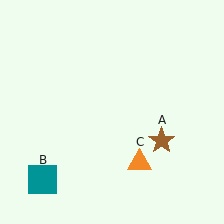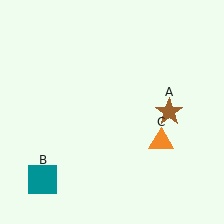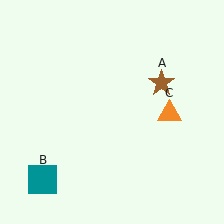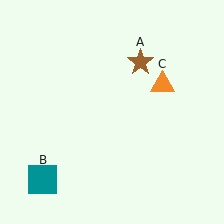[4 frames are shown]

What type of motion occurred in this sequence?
The brown star (object A), orange triangle (object C) rotated counterclockwise around the center of the scene.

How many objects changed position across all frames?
2 objects changed position: brown star (object A), orange triangle (object C).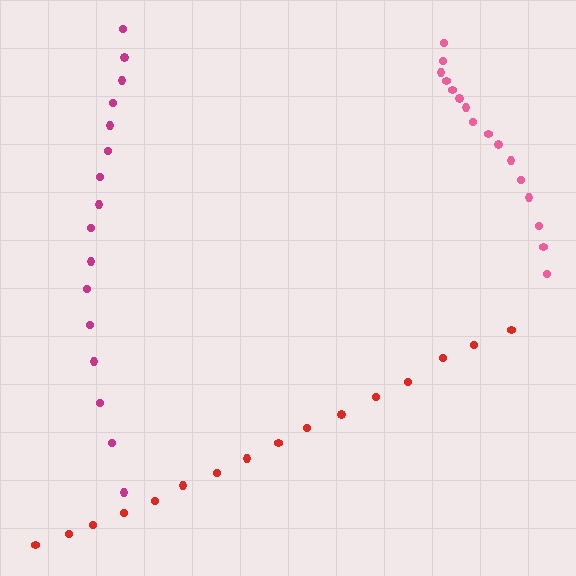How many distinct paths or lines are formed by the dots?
There are 3 distinct paths.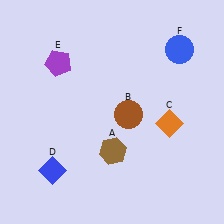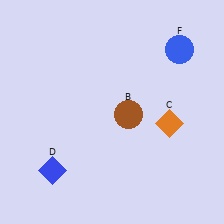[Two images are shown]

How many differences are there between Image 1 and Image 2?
There are 2 differences between the two images.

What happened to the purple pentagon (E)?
The purple pentagon (E) was removed in Image 2. It was in the top-left area of Image 1.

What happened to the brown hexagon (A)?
The brown hexagon (A) was removed in Image 2. It was in the bottom-right area of Image 1.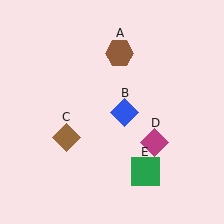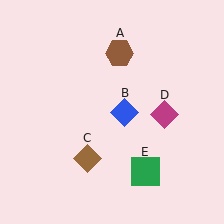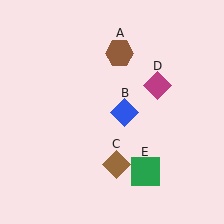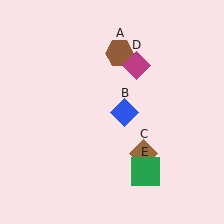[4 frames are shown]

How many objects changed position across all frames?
2 objects changed position: brown diamond (object C), magenta diamond (object D).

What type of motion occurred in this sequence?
The brown diamond (object C), magenta diamond (object D) rotated counterclockwise around the center of the scene.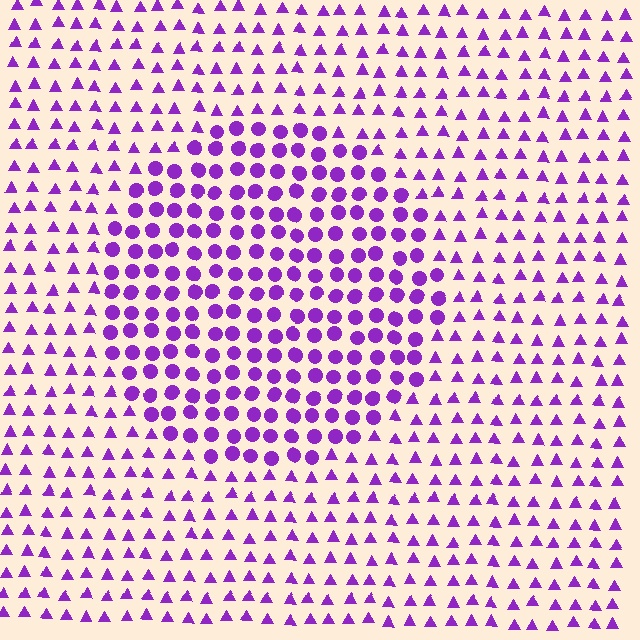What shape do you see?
I see a circle.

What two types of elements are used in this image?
The image uses circles inside the circle region and triangles outside it.